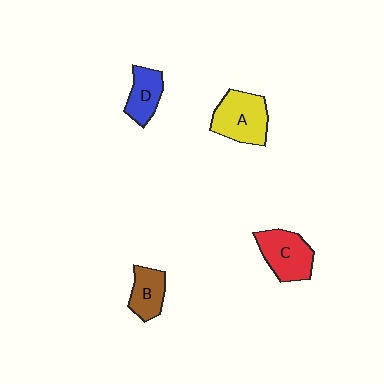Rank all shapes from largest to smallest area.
From largest to smallest: A (yellow), C (red), D (blue), B (brown).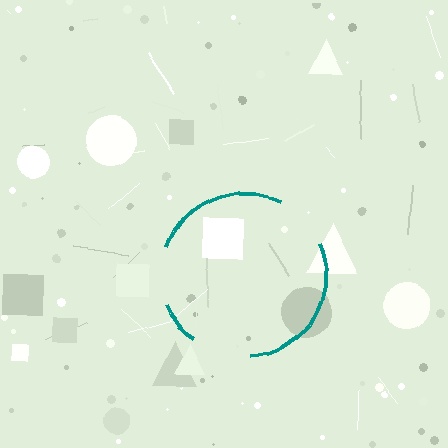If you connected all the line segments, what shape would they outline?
They would outline a circle.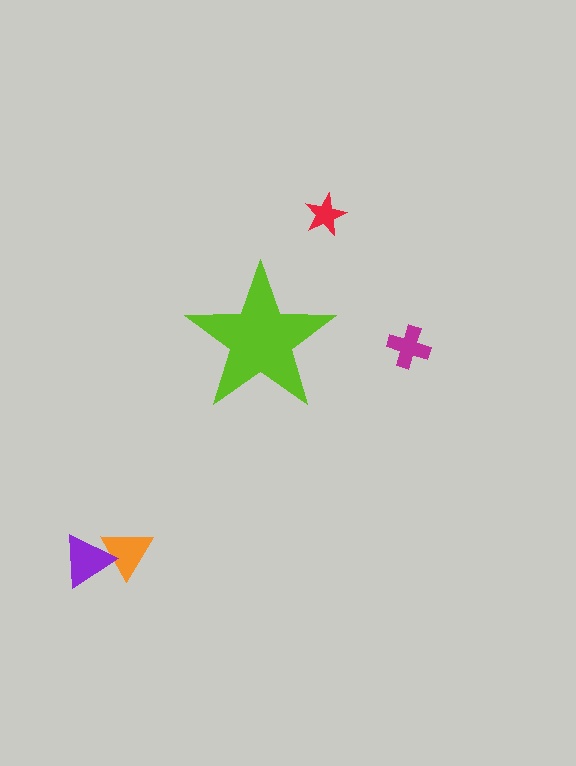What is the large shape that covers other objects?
A lime star.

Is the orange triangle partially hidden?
No, the orange triangle is fully visible.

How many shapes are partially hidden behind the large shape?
0 shapes are partially hidden.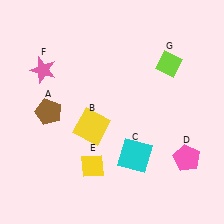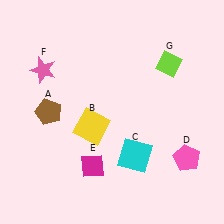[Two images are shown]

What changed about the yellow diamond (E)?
In Image 1, E is yellow. In Image 2, it changed to magenta.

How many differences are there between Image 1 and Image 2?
There is 1 difference between the two images.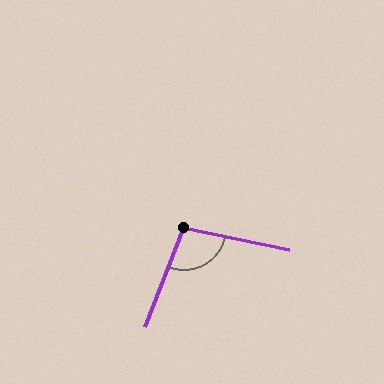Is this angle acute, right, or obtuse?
It is obtuse.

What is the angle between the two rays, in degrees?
Approximately 100 degrees.